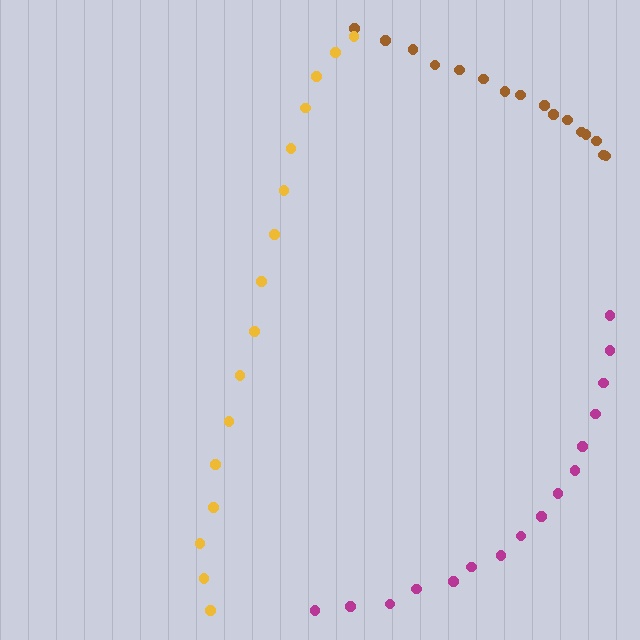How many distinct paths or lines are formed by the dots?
There are 3 distinct paths.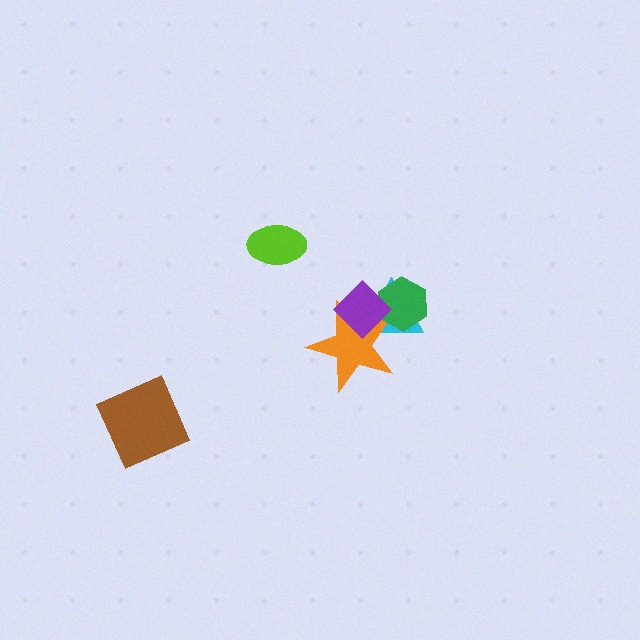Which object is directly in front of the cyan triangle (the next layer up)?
The orange star is directly in front of the cyan triangle.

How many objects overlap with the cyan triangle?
3 objects overlap with the cyan triangle.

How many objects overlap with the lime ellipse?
0 objects overlap with the lime ellipse.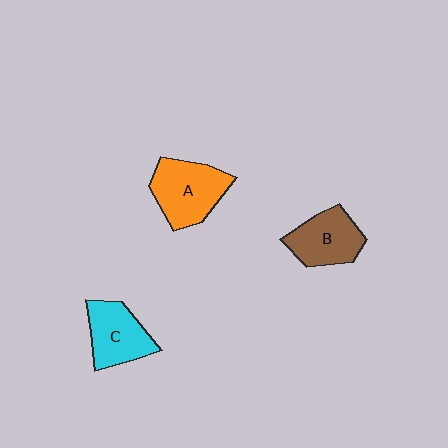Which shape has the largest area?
Shape A (orange).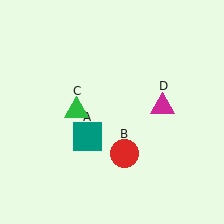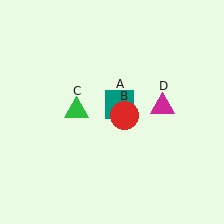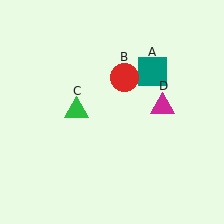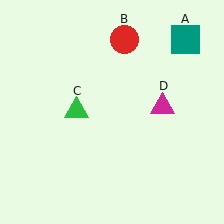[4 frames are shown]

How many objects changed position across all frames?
2 objects changed position: teal square (object A), red circle (object B).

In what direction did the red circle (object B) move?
The red circle (object B) moved up.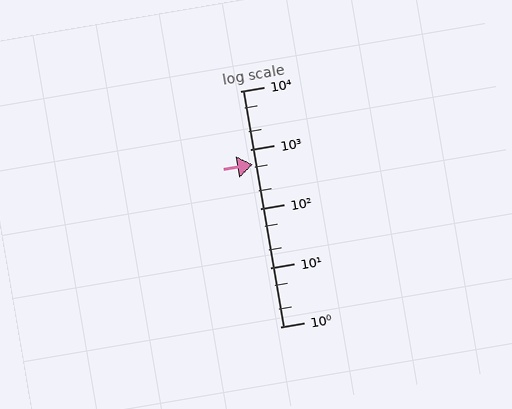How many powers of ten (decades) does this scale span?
The scale spans 4 decades, from 1 to 10000.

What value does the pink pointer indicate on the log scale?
The pointer indicates approximately 570.